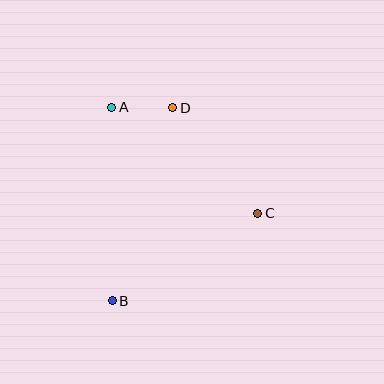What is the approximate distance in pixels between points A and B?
The distance between A and B is approximately 194 pixels.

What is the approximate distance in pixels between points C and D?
The distance between C and D is approximately 135 pixels.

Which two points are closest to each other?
Points A and D are closest to each other.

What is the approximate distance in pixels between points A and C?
The distance between A and C is approximately 181 pixels.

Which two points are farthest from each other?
Points B and D are farthest from each other.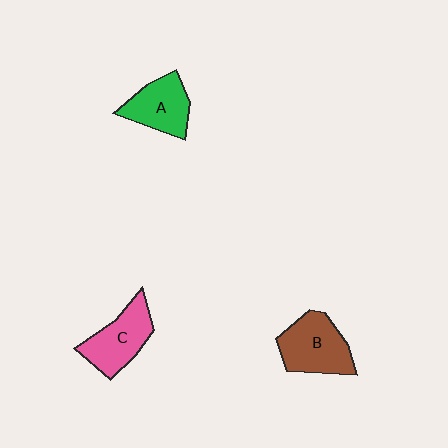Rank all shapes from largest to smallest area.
From largest to smallest: B (brown), C (pink), A (green).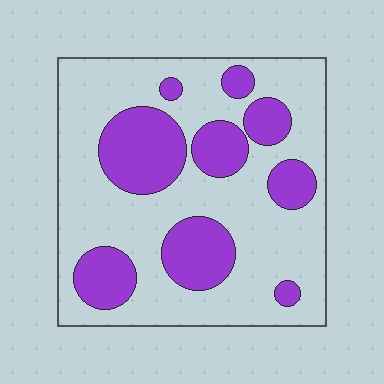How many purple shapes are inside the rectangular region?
9.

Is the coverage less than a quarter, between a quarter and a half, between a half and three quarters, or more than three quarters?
Between a quarter and a half.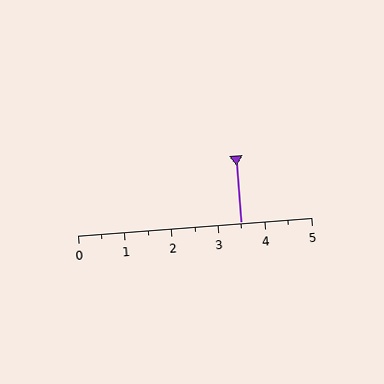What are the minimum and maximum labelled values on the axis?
The axis runs from 0 to 5.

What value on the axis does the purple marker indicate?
The marker indicates approximately 3.5.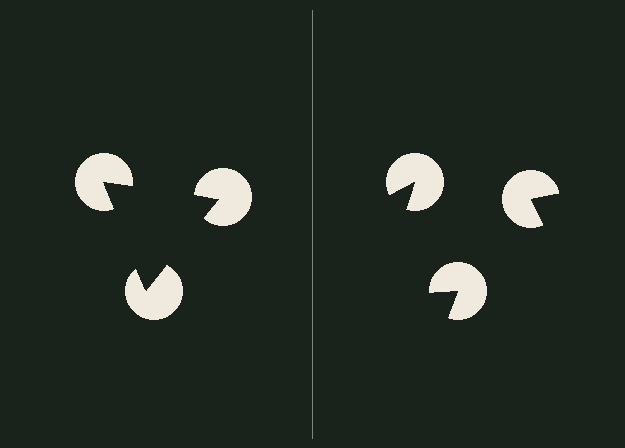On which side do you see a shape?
An illusory triangle appears on the left side. On the right side the wedge cuts are rotated, so no coherent shape forms.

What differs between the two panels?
The pac-man discs are positioned identically on both sides; only the wedge orientations differ. On the left they align to a triangle; on the right they are misaligned.